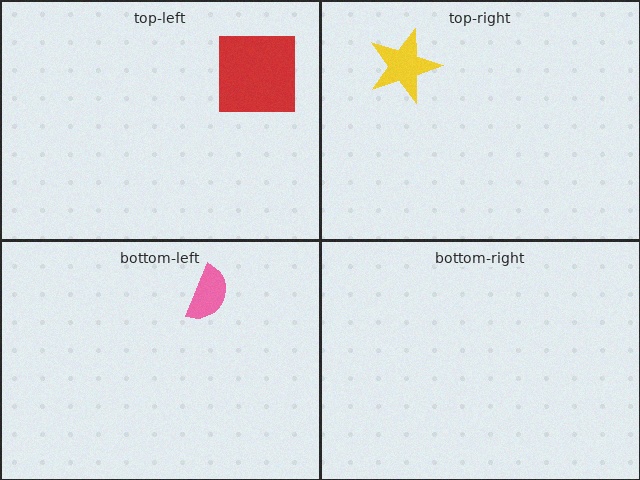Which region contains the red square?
The top-left region.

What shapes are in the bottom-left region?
The pink semicircle.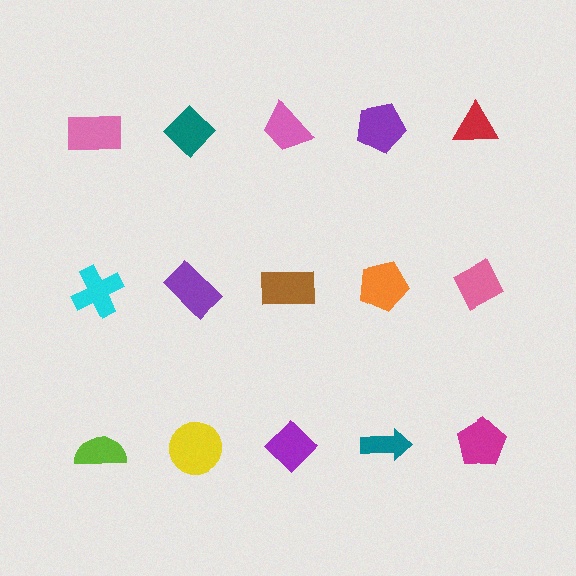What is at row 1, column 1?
A pink rectangle.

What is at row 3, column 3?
A purple diamond.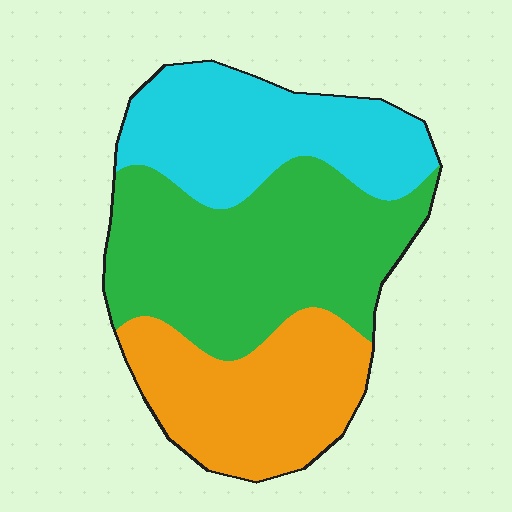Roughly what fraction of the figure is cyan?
Cyan covers 29% of the figure.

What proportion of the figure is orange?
Orange takes up about one quarter (1/4) of the figure.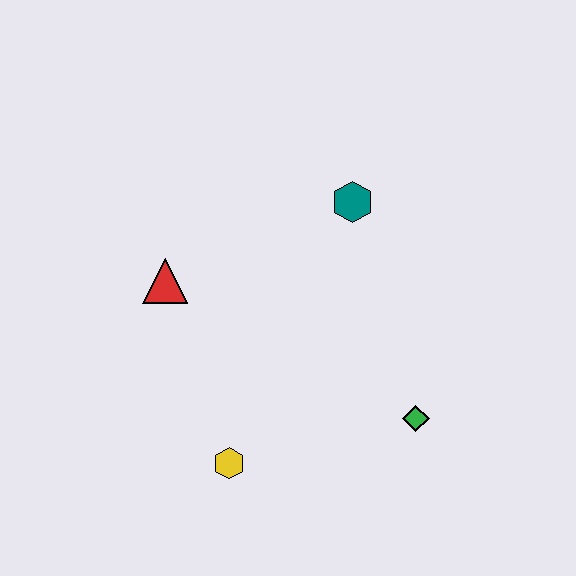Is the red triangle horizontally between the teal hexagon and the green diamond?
No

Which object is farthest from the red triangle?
The green diamond is farthest from the red triangle.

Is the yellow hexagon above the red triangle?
No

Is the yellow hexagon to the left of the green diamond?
Yes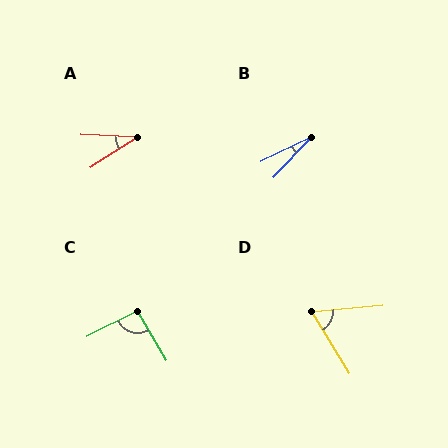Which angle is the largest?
C, at approximately 94 degrees.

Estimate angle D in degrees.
Approximately 63 degrees.